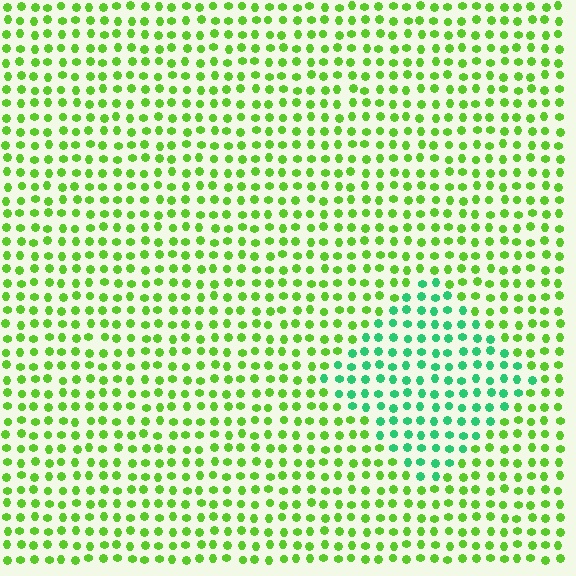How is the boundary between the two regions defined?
The boundary is defined purely by a slight shift in hue (about 45 degrees). Spacing, size, and orientation are identical on both sides.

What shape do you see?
I see a diamond.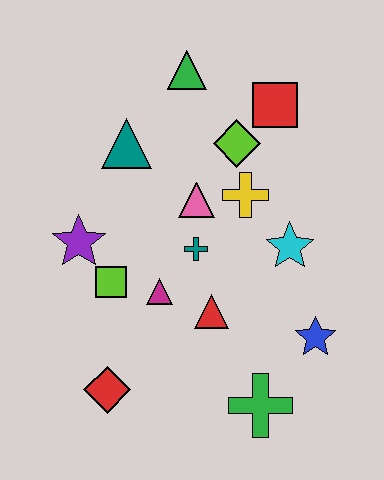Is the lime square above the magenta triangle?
Yes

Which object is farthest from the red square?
The red diamond is farthest from the red square.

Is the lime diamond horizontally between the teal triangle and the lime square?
No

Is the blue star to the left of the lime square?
No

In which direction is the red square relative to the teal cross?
The red square is above the teal cross.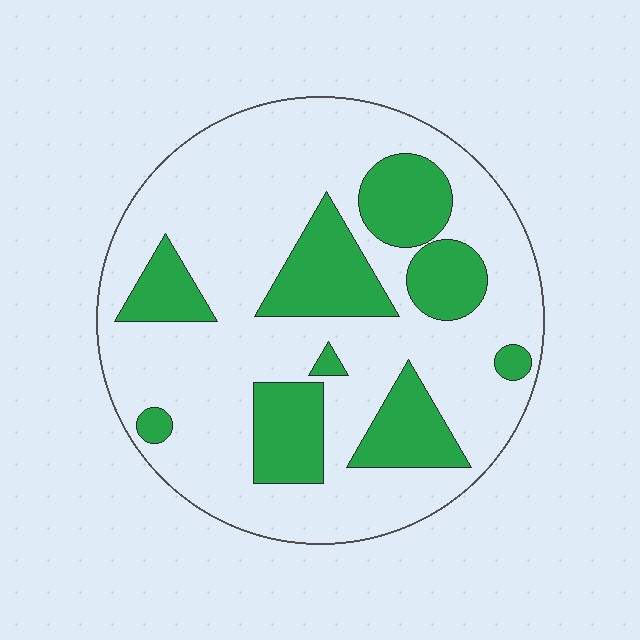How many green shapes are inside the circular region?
9.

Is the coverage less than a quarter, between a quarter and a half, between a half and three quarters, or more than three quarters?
Between a quarter and a half.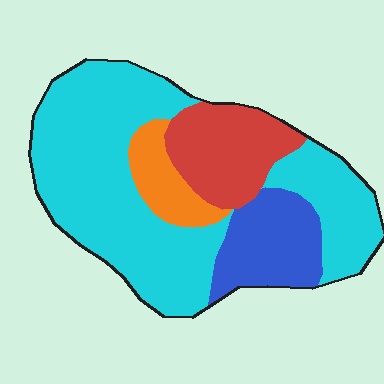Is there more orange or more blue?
Blue.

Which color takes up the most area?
Cyan, at roughly 60%.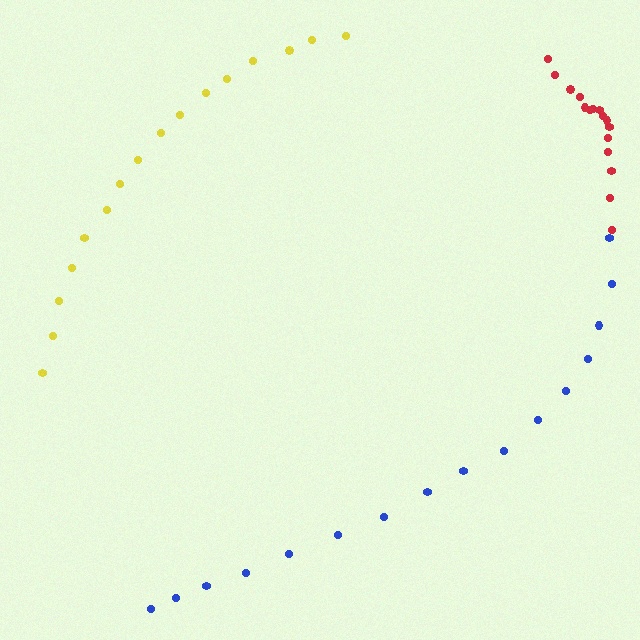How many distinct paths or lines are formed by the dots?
There are 3 distinct paths.